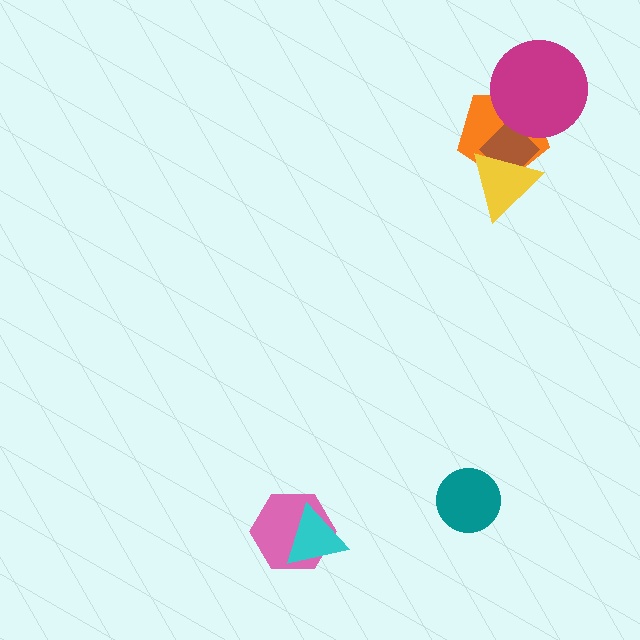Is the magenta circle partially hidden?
No, no other shape covers it.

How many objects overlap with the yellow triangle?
2 objects overlap with the yellow triangle.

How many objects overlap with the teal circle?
0 objects overlap with the teal circle.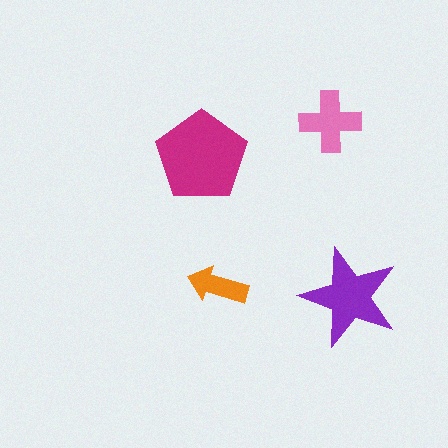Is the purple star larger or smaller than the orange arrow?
Larger.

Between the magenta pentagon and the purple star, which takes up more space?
The magenta pentagon.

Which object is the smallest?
The orange arrow.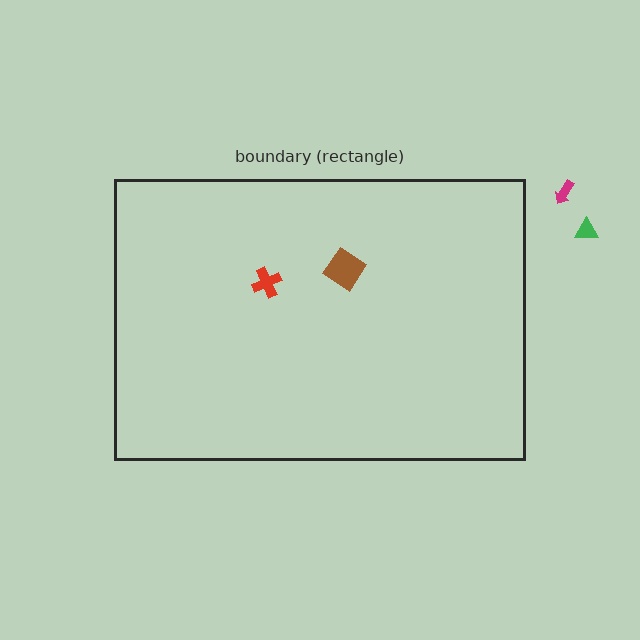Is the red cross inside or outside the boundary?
Inside.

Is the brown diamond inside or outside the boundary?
Inside.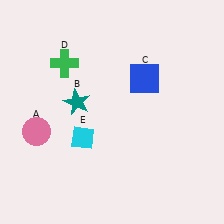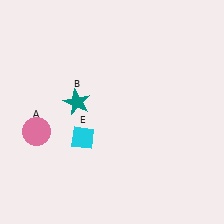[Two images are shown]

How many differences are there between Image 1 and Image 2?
There are 2 differences between the two images.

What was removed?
The green cross (D), the blue square (C) were removed in Image 2.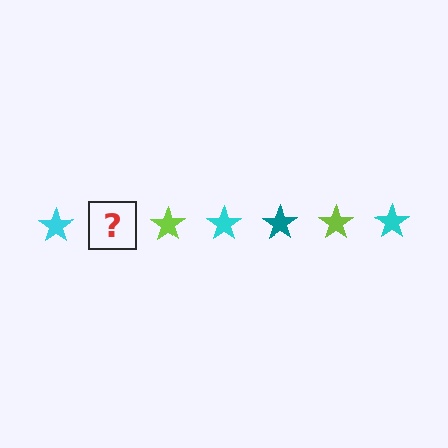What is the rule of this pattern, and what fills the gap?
The rule is that the pattern cycles through cyan, teal, lime stars. The gap should be filled with a teal star.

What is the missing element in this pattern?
The missing element is a teal star.